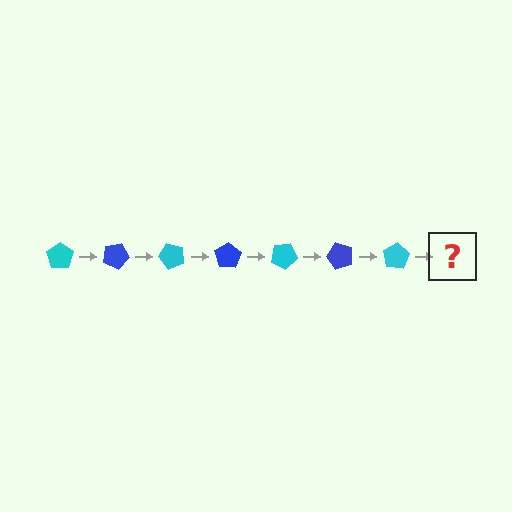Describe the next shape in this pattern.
It should be a blue pentagon, rotated 175 degrees from the start.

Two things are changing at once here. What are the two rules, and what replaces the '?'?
The two rules are that it rotates 25 degrees each step and the color cycles through cyan and blue. The '?' should be a blue pentagon, rotated 175 degrees from the start.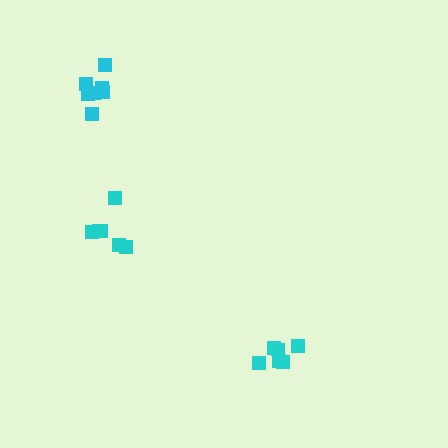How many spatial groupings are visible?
There are 3 spatial groupings.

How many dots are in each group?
Group 1: 6 dots, Group 2: 6 dots, Group 3: 7 dots (19 total).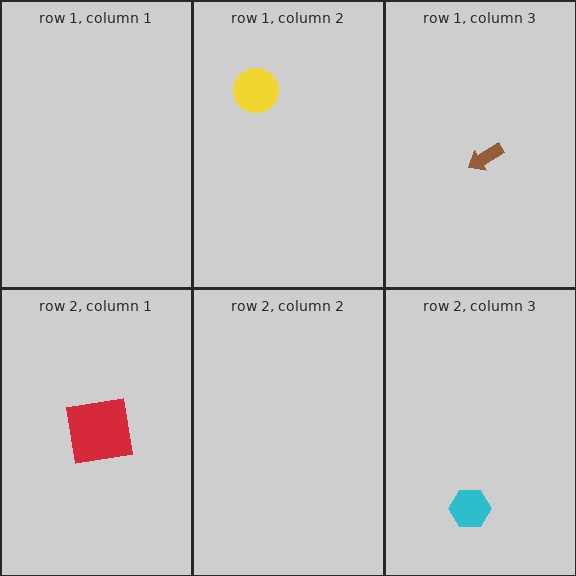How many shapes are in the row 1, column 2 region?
1.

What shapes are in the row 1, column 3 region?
The brown arrow.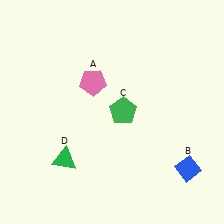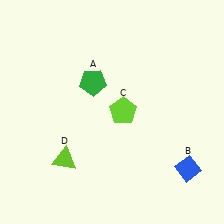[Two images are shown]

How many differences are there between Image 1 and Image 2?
There are 3 differences between the two images.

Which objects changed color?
A changed from pink to green. C changed from green to lime. D changed from green to lime.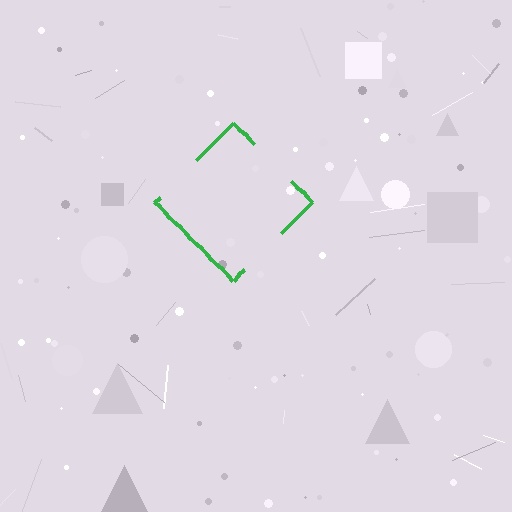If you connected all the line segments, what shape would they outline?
They would outline a diamond.